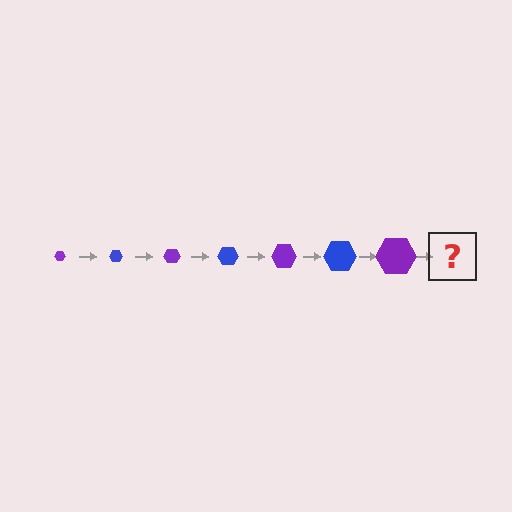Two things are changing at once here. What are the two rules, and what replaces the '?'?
The two rules are that the hexagon grows larger each step and the color cycles through purple and blue. The '?' should be a blue hexagon, larger than the previous one.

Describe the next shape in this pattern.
It should be a blue hexagon, larger than the previous one.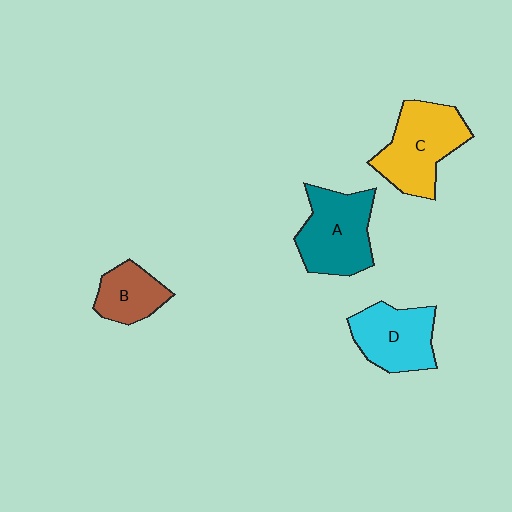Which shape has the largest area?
Shape C (yellow).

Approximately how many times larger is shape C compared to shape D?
Approximately 1.2 times.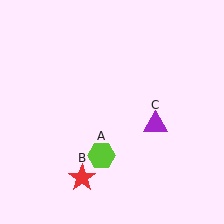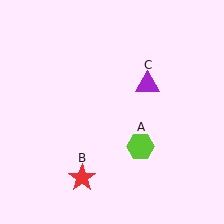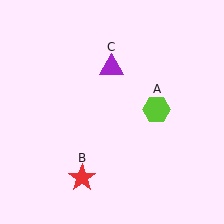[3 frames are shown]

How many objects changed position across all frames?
2 objects changed position: lime hexagon (object A), purple triangle (object C).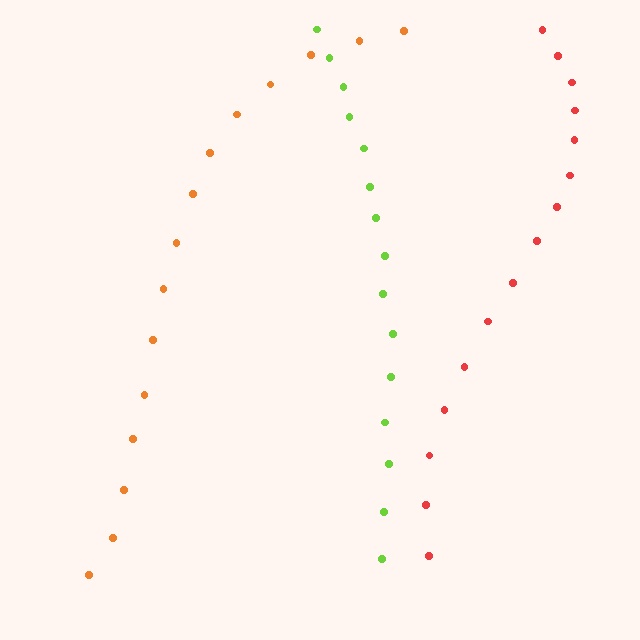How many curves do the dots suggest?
There are 3 distinct paths.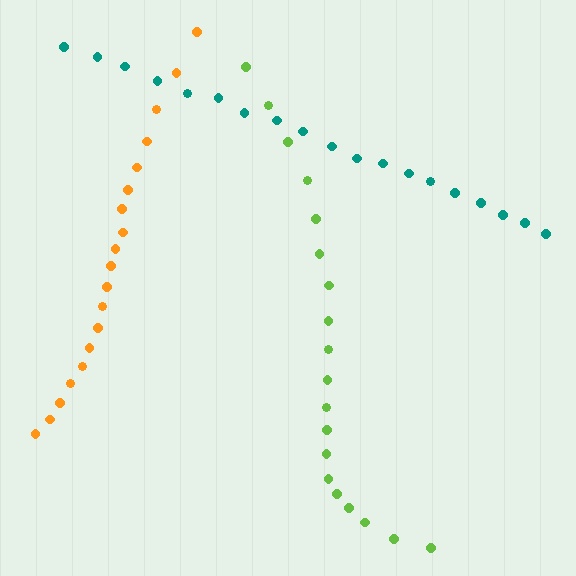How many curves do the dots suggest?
There are 3 distinct paths.